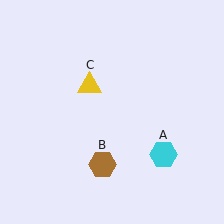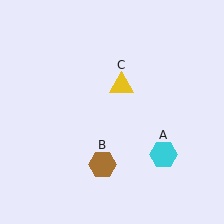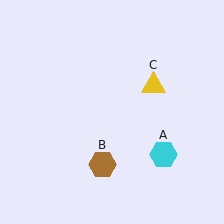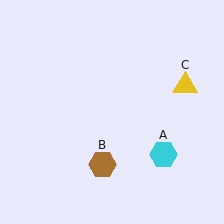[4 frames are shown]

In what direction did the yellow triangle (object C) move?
The yellow triangle (object C) moved right.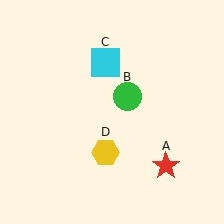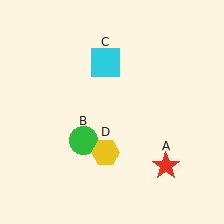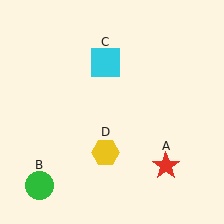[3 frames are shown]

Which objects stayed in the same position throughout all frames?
Red star (object A) and cyan square (object C) and yellow hexagon (object D) remained stationary.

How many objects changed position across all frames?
1 object changed position: green circle (object B).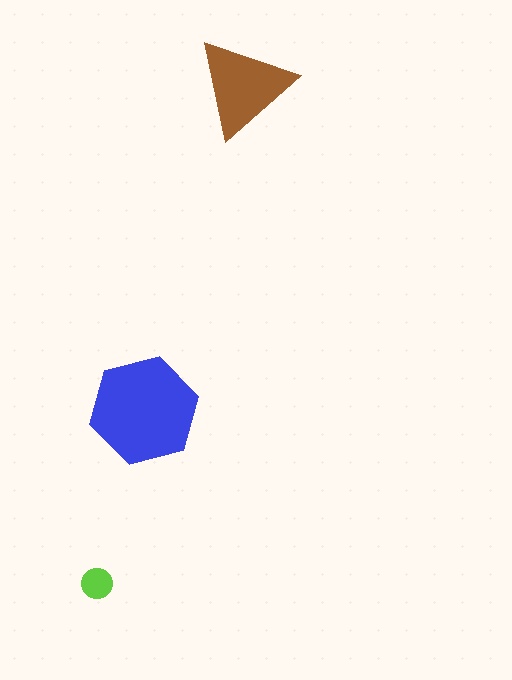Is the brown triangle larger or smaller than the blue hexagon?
Smaller.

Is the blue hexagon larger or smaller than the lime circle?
Larger.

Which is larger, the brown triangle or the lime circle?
The brown triangle.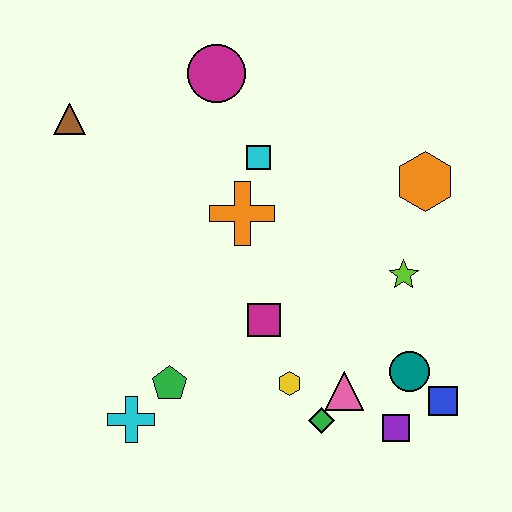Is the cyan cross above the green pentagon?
No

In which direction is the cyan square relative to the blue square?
The cyan square is above the blue square.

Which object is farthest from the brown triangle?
The blue square is farthest from the brown triangle.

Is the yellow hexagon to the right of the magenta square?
Yes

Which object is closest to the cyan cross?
The green pentagon is closest to the cyan cross.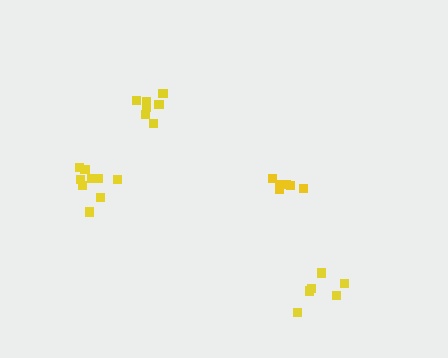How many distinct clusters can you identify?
There are 4 distinct clusters.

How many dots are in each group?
Group 1: 8 dots, Group 2: 9 dots, Group 3: 6 dots, Group 4: 6 dots (29 total).